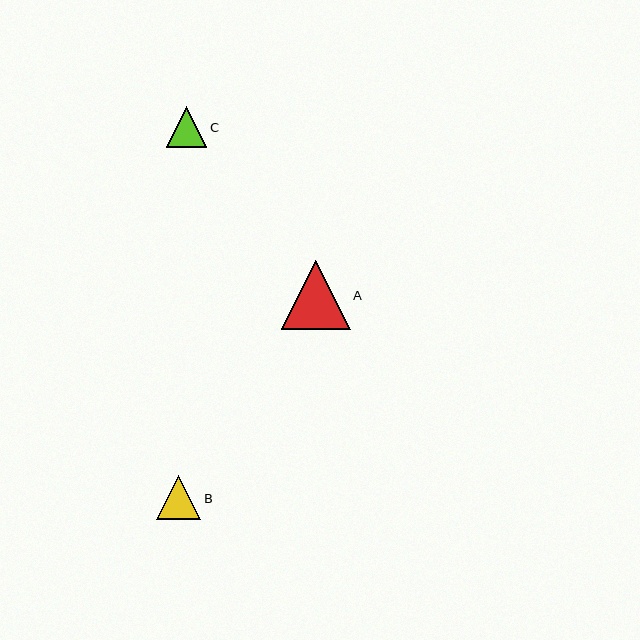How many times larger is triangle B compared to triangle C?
Triangle B is approximately 1.1 times the size of triangle C.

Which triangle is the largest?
Triangle A is the largest with a size of approximately 69 pixels.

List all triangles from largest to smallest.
From largest to smallest: A, B, C.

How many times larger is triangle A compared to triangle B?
Triangle A is approximately 1.5 times the size of triangle B.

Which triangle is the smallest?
Triangle C is the smallest with a size of approximately 40 pixels.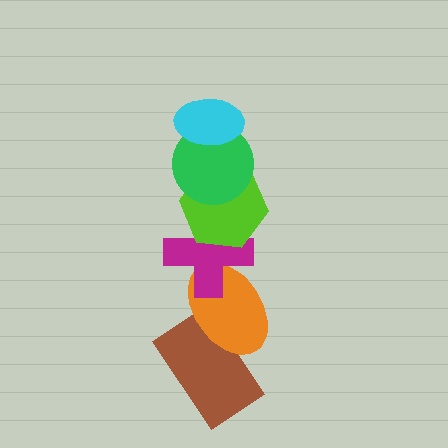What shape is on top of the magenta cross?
The lime hexagon is on top of the magenta cross.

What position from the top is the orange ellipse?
The orange ellipse is 5th from the top.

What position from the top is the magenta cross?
The magenta cross is 4th from the top.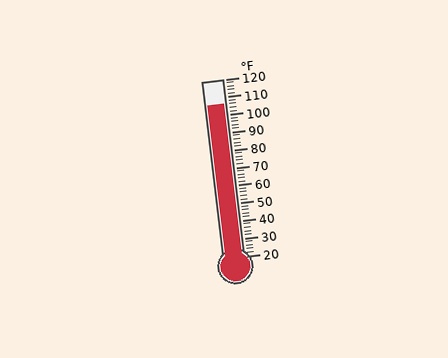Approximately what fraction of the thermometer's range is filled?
The thermometer is filled to approximately 85% of its range.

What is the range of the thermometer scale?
The thermometer scale ranges from 20°F to 120°F.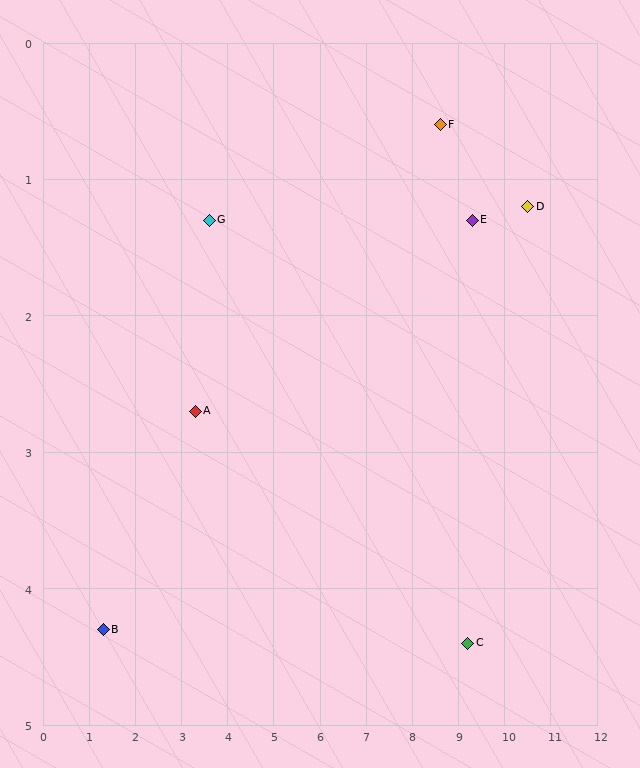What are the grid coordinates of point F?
Point F is at approximately (8.6, 0.6).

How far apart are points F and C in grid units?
Points F and C are about 3.8 grid units apart.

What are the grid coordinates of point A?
Point A is at approximately (3.3, 2.7).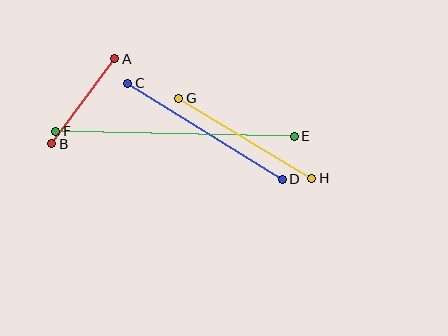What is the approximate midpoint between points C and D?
The midpoint is at approximately (205, 131) pixels.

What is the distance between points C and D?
The distance is approximately 182 pixels.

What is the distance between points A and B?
The distance is approximately 106 pixels.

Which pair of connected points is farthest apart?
Points E and F are farthest apart.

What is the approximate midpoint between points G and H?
The midpoint is at approximately (245, 138) pixels.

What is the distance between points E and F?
The distance is approximately 239 pixels.